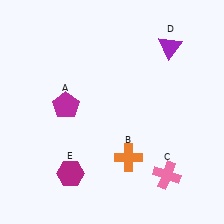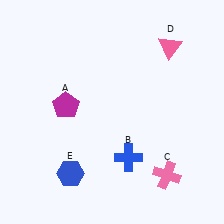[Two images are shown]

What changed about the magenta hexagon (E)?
In Image 1, E is magenta. In Image 2, it changed to blue.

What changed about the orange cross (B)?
In Image 1, B is orange. In Image 2, it changed to blue.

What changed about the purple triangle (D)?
In Image 1, D is purple. In Image 2, it changed to pink.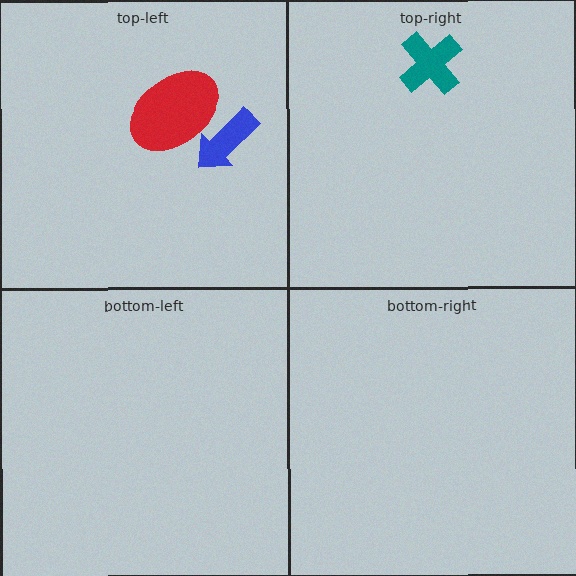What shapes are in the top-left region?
The red ellipse, the blue arrow.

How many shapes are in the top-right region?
1.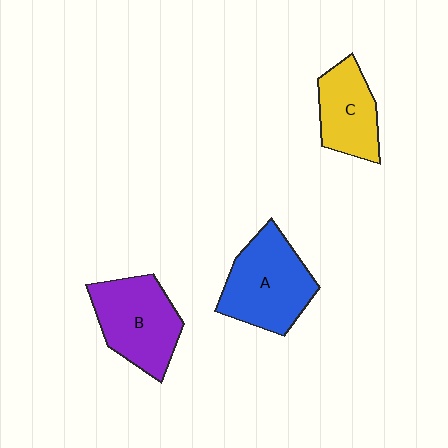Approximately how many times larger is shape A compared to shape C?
Approximately 1.4 times.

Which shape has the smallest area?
Shape C (yellow).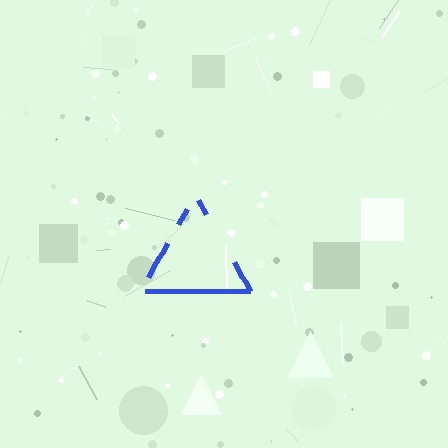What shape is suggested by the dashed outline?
The dashed outline suggests a triangle.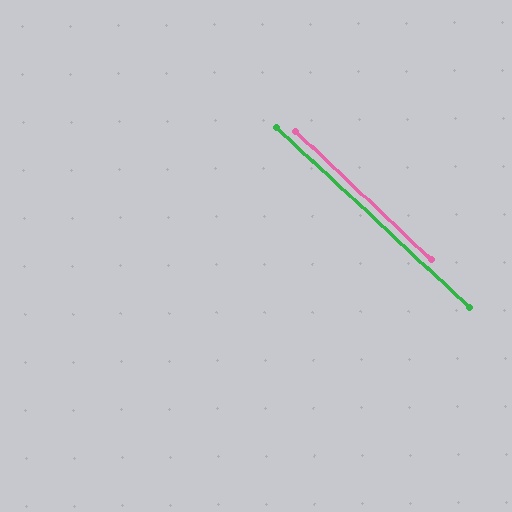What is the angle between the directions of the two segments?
Approximately 1 degree.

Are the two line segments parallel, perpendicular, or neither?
Parallel — their directions differ by only 0.5°.